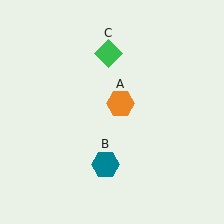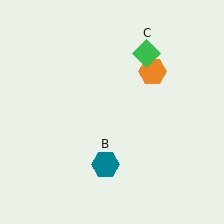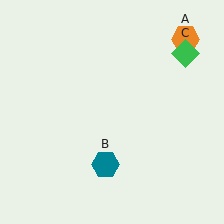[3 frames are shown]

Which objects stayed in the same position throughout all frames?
Teal hexagon (object B) remained stationary.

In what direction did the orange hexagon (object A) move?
The orange hexagon (object A) moved up and to the right.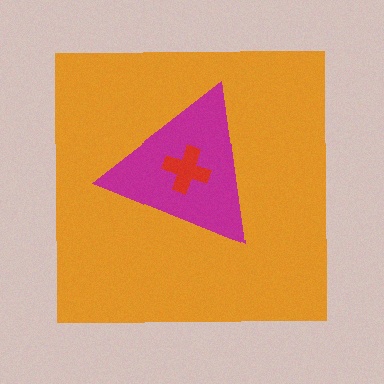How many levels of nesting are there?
3.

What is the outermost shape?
The orange square.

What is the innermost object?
The red cross.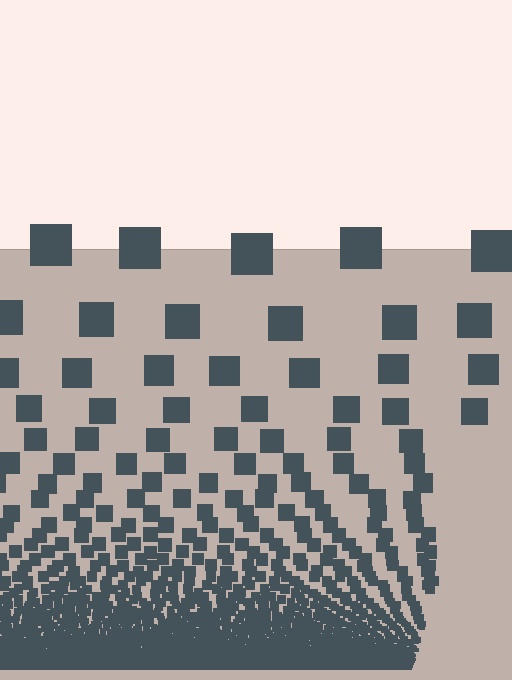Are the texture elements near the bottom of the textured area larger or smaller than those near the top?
Smaller. The gradient is inverted — elements near the bottom are smaller and denser.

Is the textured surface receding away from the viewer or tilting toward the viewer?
The surface appears to tilt toward the viewer. Texture elements get larger and sparser toward the top.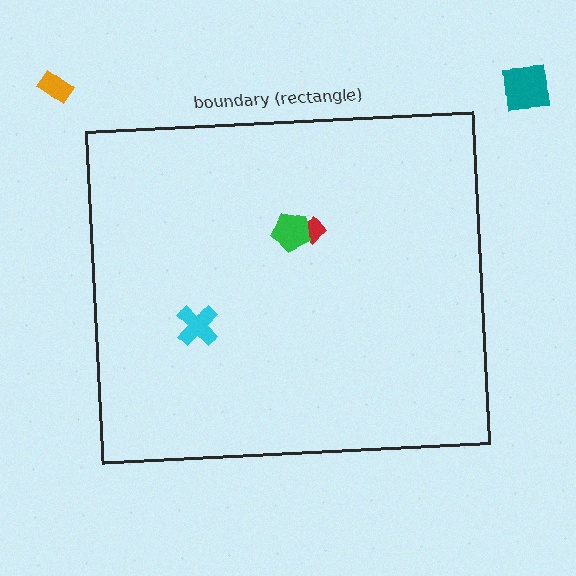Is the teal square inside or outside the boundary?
Outside.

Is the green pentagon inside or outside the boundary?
Inside.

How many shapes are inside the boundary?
3 inside, 2 outside.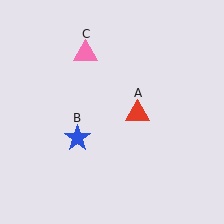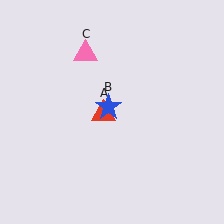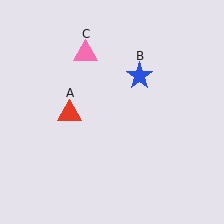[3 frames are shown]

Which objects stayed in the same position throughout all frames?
Pink triangle (object C) remained stationary.